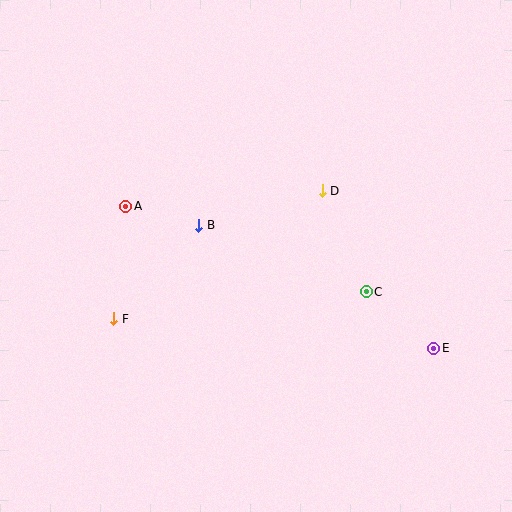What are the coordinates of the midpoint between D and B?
The midpoint between D and B is at (260, 208).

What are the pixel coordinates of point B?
Point B is at (199, 225).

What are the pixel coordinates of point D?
Point D is at (322, 191).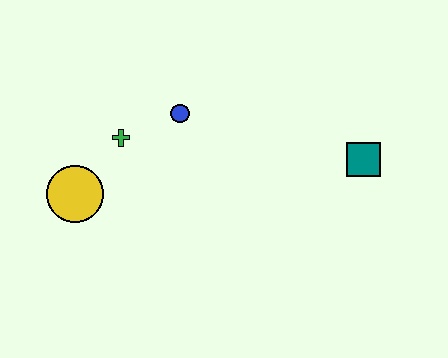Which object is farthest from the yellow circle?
The teal square is farthest from the yellow circle.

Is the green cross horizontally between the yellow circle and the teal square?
Yes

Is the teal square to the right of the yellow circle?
Yes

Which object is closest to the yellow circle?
The green cross is closest to the yellow circle.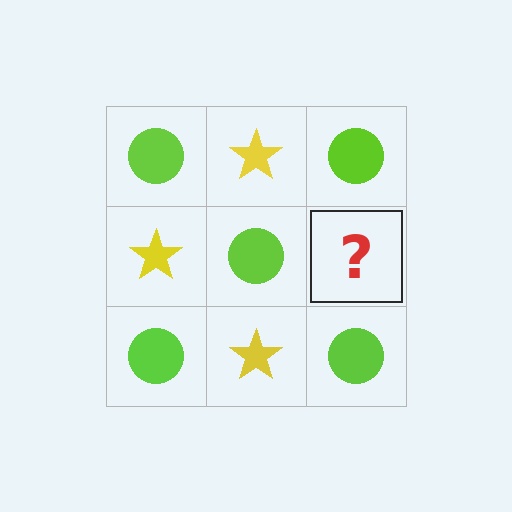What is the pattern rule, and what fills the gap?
The rule is that it alternates lime circle and yellow star in a checkerboard pattern. The gap should be filled with a yellow star.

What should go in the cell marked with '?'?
The missing cell should contain a yellow star.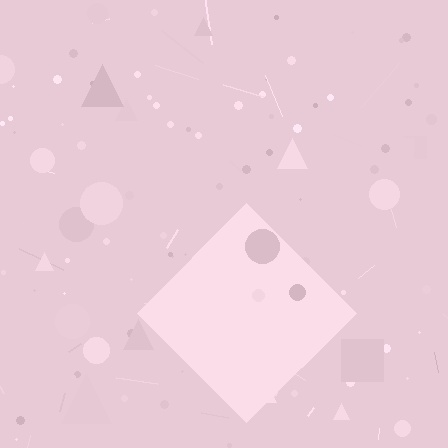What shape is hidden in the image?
A diamond is hidden in the image.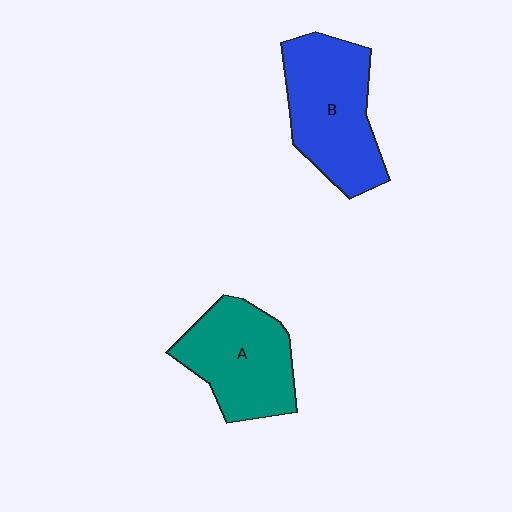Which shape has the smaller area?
Shape A (teal).